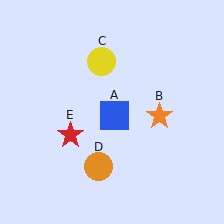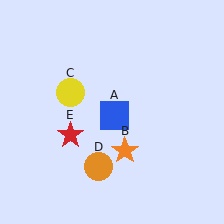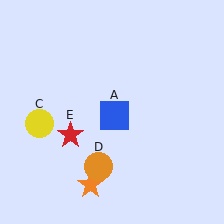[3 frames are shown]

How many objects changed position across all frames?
2 objects changed position: orange star (object B), yellow circle (object C).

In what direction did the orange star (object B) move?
The orange star (object B) moved down and to the left.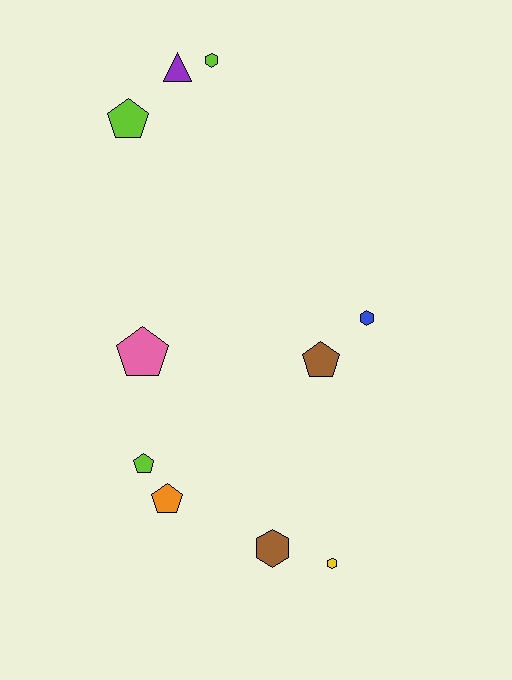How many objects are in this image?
There are 10 objects.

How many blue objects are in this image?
There is 1 blue object.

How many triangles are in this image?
There is 1 triangle.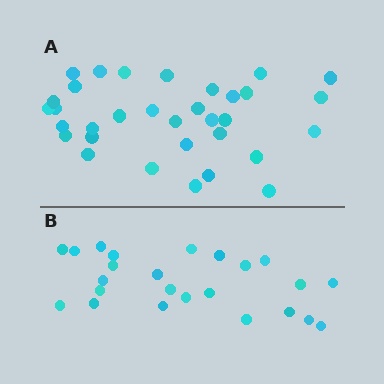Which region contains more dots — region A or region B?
Region A (the top region) has more dots.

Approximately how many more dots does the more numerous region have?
Region A has roughly 8 or so more dots than region B.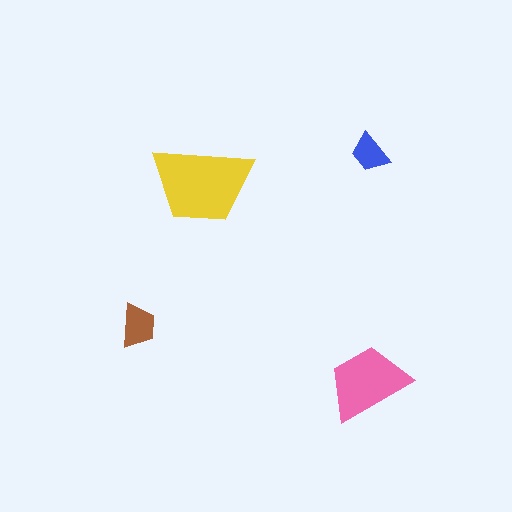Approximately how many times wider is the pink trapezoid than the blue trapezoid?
About 2 times wider.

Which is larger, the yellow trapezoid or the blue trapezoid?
The yellow one.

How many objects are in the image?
There are 4 objects in the image.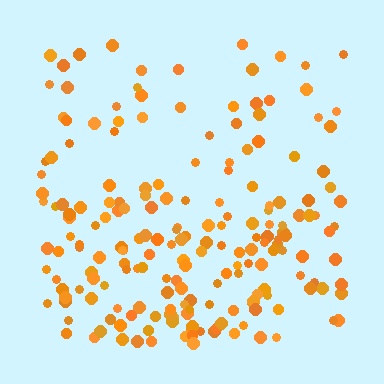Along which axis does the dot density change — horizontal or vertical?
Vertical.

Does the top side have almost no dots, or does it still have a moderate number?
Still a moderate number, just noticeably fewer than the bottom.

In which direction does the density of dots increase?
From top to bottom, with the bottom side densest.